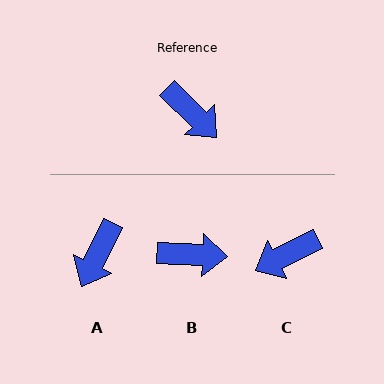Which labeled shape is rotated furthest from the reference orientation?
C, about 108 degrees away.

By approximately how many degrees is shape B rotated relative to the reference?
Approximately 42 degrees counter-clockwise.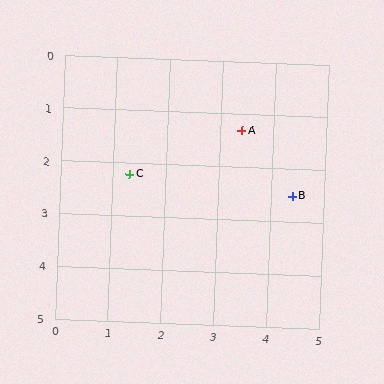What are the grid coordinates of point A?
Point A is at approximately (3.4, 1.3).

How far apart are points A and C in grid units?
Points A and C are about 2.3 grid units apart.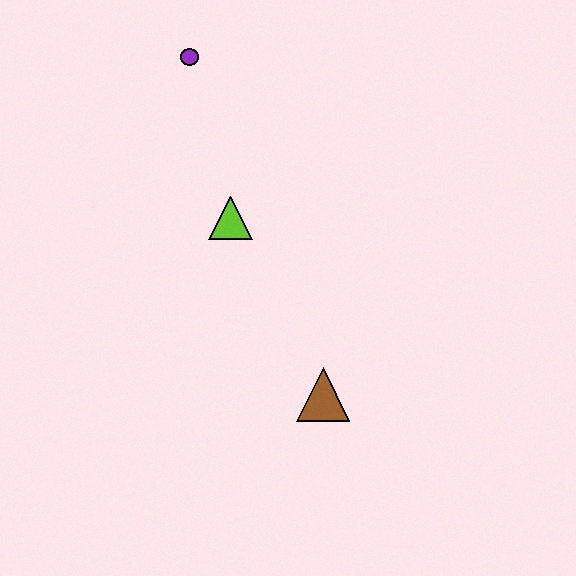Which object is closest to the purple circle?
The lime triangle is closest to the purple circle.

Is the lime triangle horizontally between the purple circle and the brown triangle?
Yes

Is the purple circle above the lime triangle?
Yes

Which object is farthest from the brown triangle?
The purple circle is farthest from the brown triangle.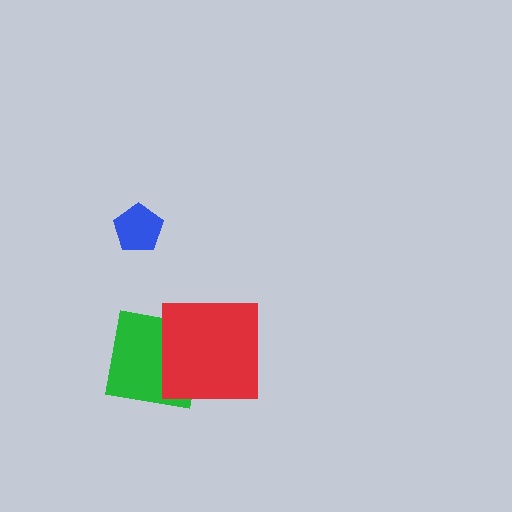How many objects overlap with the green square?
1 object overlaps with the green square.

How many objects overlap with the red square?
1 object overlaps with the red square.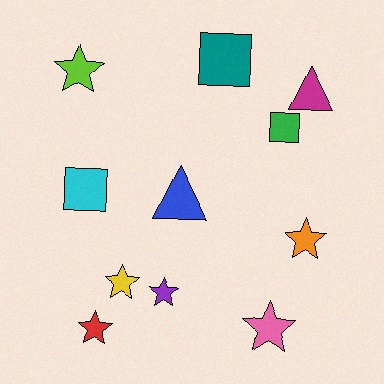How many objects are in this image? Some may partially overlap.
There are 11 objects.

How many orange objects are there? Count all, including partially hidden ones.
There is 1 orange object.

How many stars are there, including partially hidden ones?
There are 6 stars.